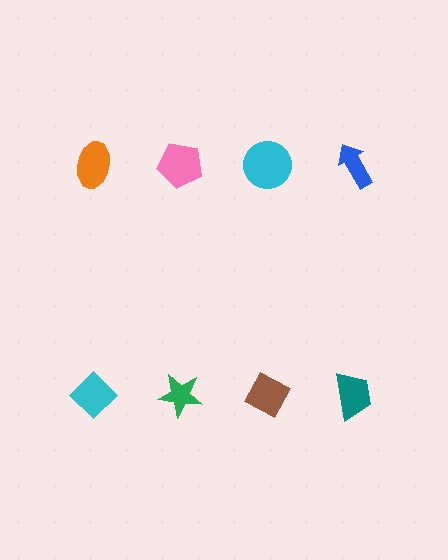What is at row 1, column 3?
A cyan circle.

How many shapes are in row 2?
4 shapes.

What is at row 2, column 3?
A brown diamond.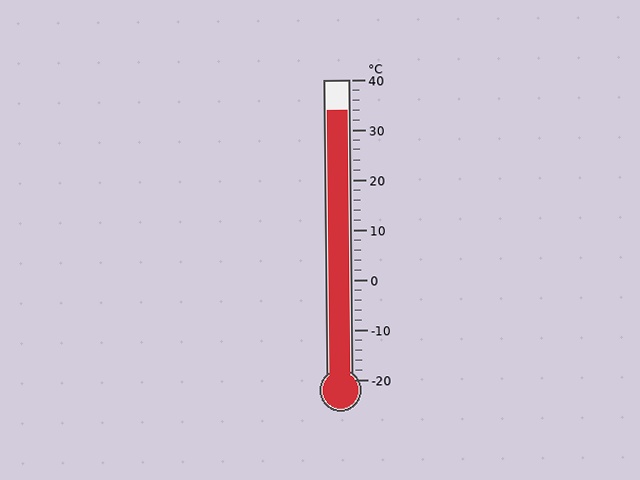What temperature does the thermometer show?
The thermometer shows approximately 34°C.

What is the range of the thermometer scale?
The thermometer scale ranges from -20°C to 40°C.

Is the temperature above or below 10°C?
The temperature is above 10°C.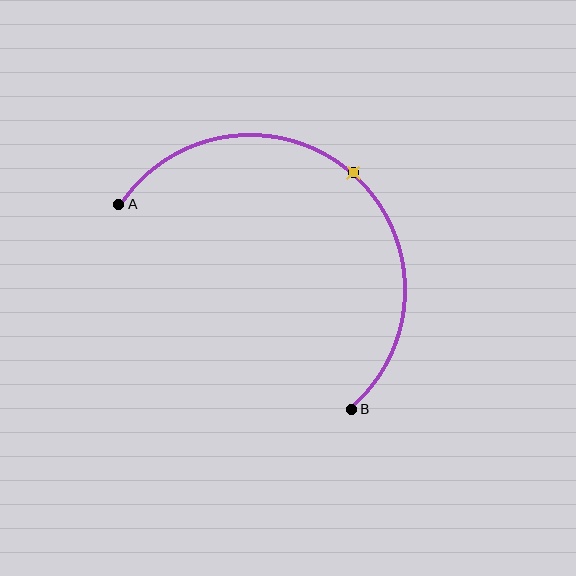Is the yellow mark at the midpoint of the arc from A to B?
Yes. The yellow mark lies on the arc at equal arc-length from both A and B — it is the arc midpoint.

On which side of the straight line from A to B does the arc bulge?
The arc bulges above and to the right of the straight line connecting A and B.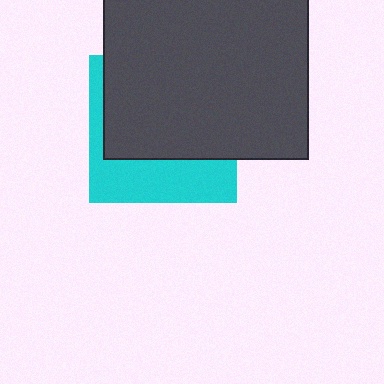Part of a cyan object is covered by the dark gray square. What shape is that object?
It is a square.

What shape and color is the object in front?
The object in front is a dark gray square.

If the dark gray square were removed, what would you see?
You would see the complete cyan square.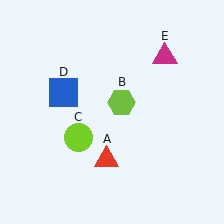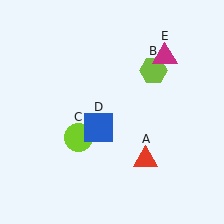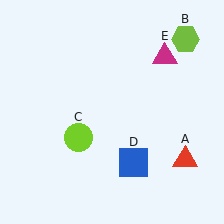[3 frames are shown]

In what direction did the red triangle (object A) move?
The red triangle (object A) moved right.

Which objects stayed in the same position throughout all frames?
Lime circle (object C) and magenta triangle (object E) remained stationary.